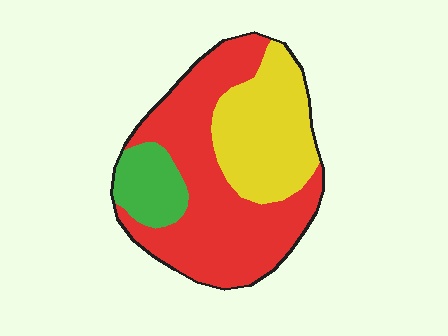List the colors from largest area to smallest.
From largest to smallest: red, yellow, green.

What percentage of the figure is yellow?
Yellow takes up about one third (1/3) of the figure.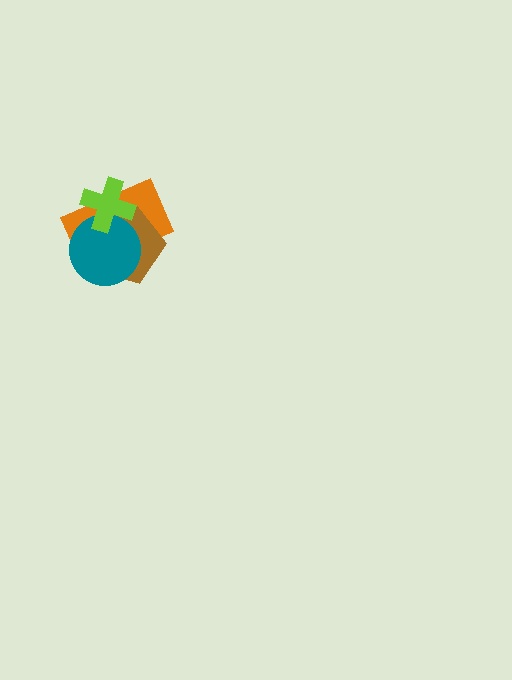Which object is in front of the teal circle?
The lime cross is in front of the teal circle.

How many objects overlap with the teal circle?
3 objects overlap with the teal circle.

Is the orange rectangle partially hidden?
Yes, it is partially covered by another shape.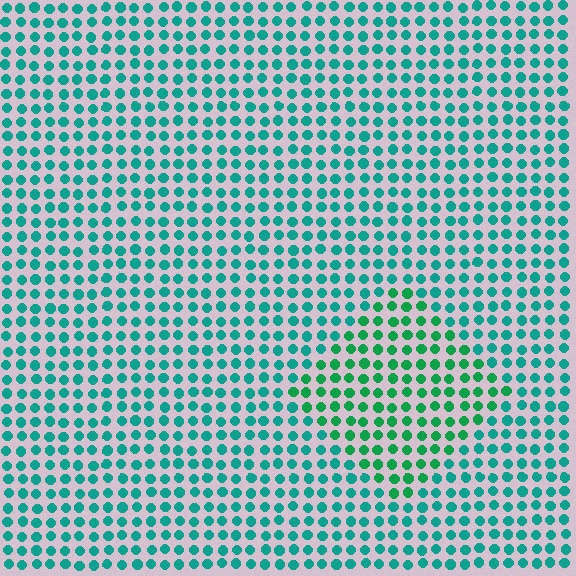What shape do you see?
I see a diamond.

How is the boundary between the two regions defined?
The boundary is defined purely by a slight shift in hue (about 29 degrees). Spacing, size, and orientation are identical on both sides.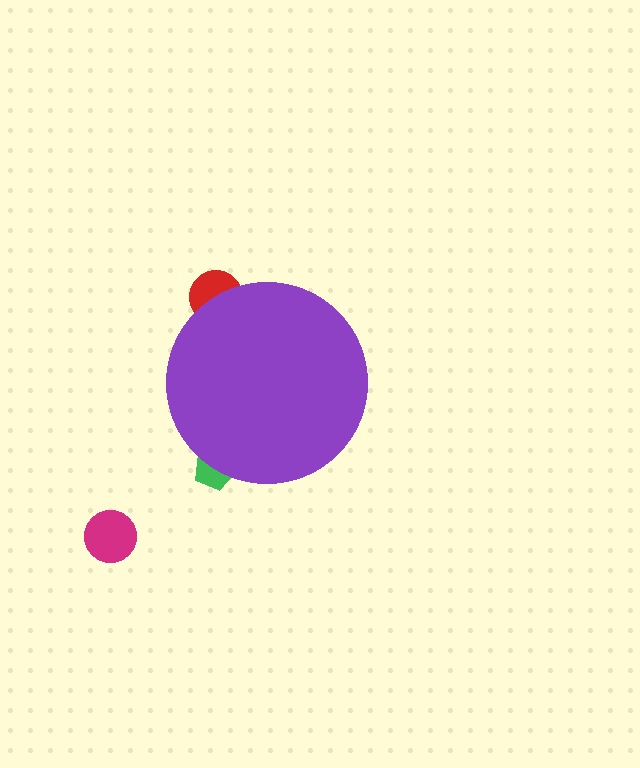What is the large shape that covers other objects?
A purple circle.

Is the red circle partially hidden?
Yes, the red circle is partially hidden behind the purple circle.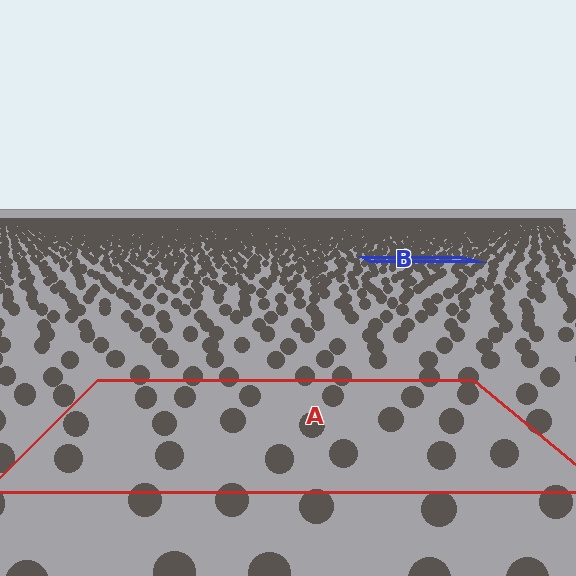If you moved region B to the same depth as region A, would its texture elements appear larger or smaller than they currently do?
They would appear larger. At a closer depth, the same texture elements are projected at a bigger on-screen size.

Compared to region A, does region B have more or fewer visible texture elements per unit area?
Region B has more texture elements per unit area — they are packed more densely because it is farther away.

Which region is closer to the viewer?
Region A is closer. The texture elements there are larger and more spread out.